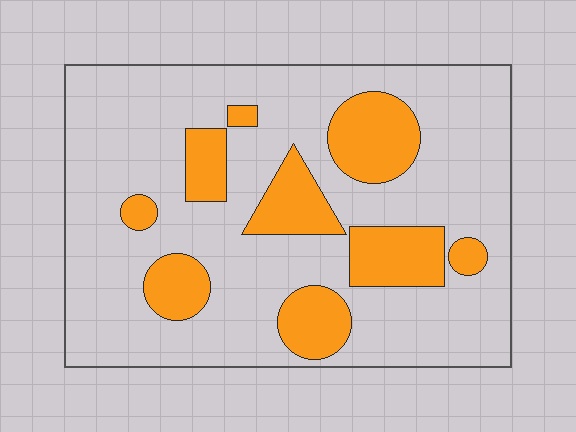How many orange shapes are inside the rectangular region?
9.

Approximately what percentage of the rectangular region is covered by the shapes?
Approximately 25%.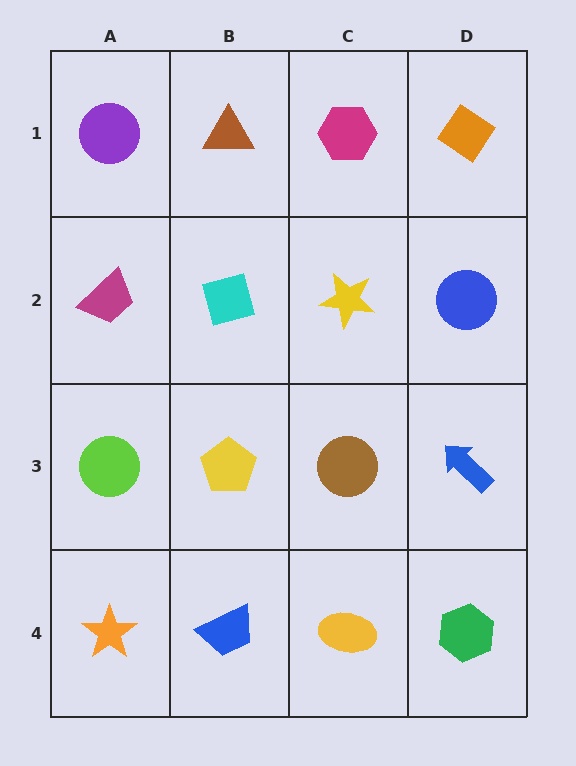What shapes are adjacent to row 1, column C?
A yellow star (row 2, column C), a brown triangle (row 1, column B), an orange diamond (row 1, column D).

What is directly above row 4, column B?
A yellow pentagon.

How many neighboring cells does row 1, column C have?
3.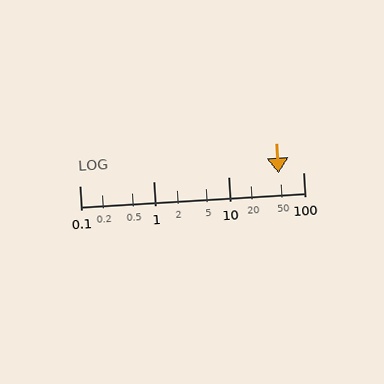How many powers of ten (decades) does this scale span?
The scale spans 3 decades, from 0.1 to 100.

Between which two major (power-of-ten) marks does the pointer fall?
The pointer is between 10 and 100.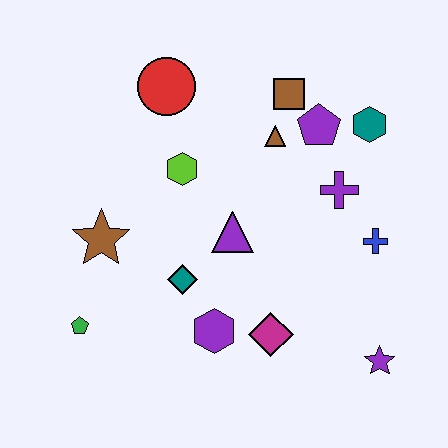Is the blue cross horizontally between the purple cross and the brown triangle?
No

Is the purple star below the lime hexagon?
Yes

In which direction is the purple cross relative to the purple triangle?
The purple cross is to the right of the purple triangle.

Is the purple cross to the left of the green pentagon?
No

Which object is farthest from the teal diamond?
The teal hexagon is farthest from the teal diamond.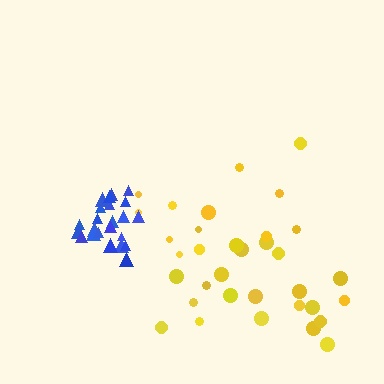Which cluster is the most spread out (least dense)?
Yellow.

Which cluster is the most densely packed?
Blue.